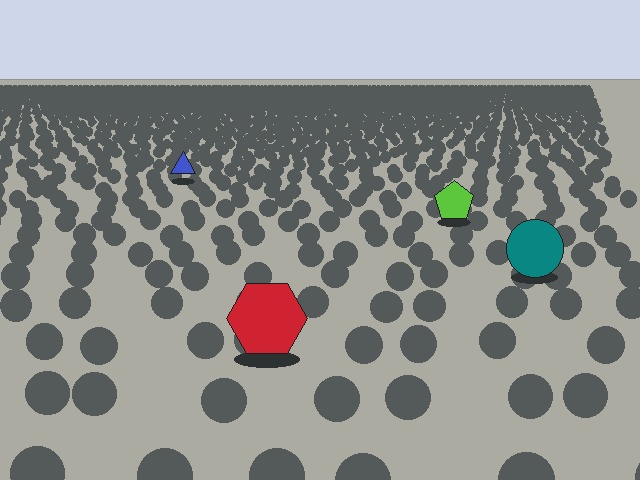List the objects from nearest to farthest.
From nearest to farthest: the red hexagon, the teal circle, the lime pentagon, the blue triangle.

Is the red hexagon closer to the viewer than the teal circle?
Yes. The red hexagon is closer — you can tell from the texture gradient: the ground texture is coarser near it.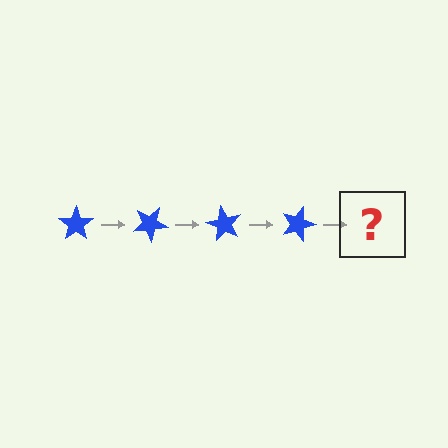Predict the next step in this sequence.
The next step is a blue star rotated 120 degrees.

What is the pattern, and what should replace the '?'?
The pattern is that the star rotates 30 degrees each step. The '?' should be a blue star rotated 120 degrees.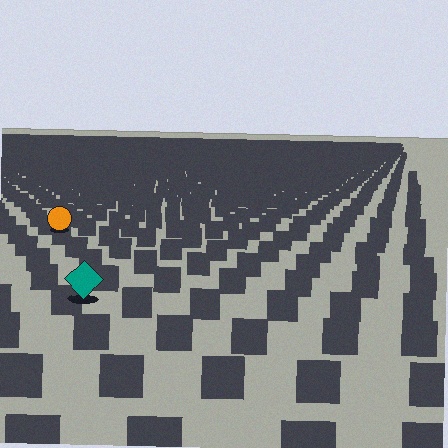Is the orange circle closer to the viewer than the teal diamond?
No. The teal diamond is closer — you can tell from the texture gradient: the ground texture is coarser near it.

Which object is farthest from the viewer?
The orange circle is farthest from the viewer. It appears smaller and the ground texture around it is denser.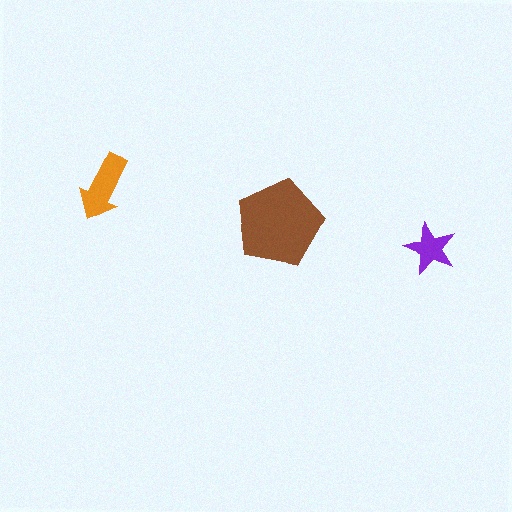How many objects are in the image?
There are 3 objects in the image.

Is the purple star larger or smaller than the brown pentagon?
Smaller.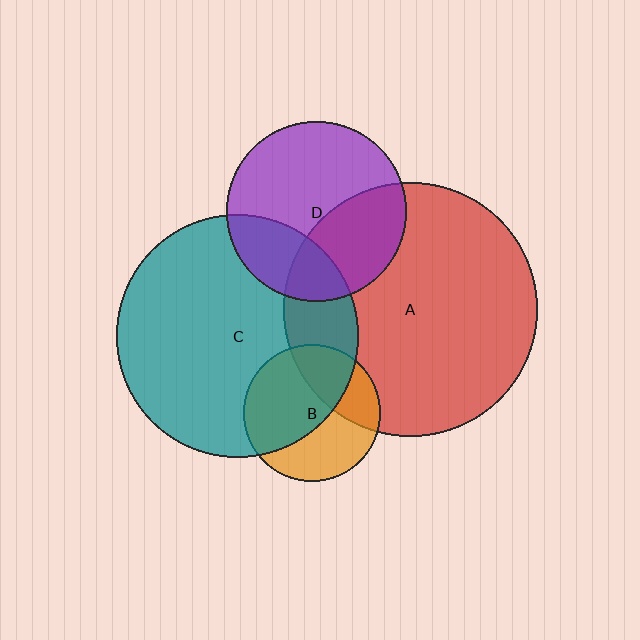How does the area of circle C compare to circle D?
Approximately 1.8 times.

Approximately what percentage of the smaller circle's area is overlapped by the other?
Approximately 35%.